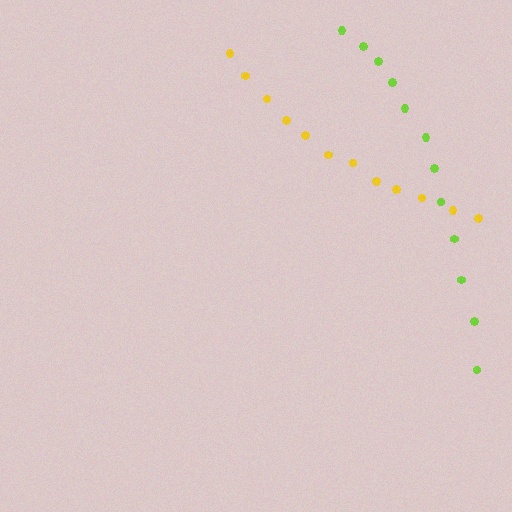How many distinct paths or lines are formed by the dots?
There are 2 distinct paths.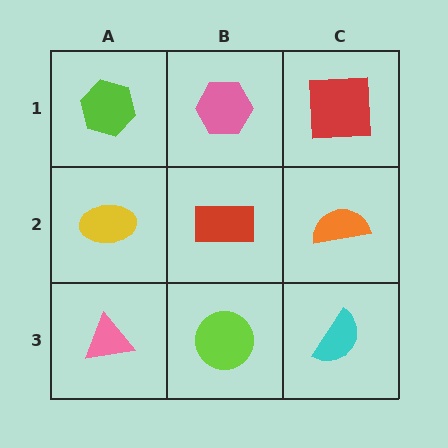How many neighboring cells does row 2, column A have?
3.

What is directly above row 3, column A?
A yellow ellipse.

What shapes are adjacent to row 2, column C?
A red square (row 1, column C), a cyan semicircle (row 3, column C), a red rectangle (row 2, column B).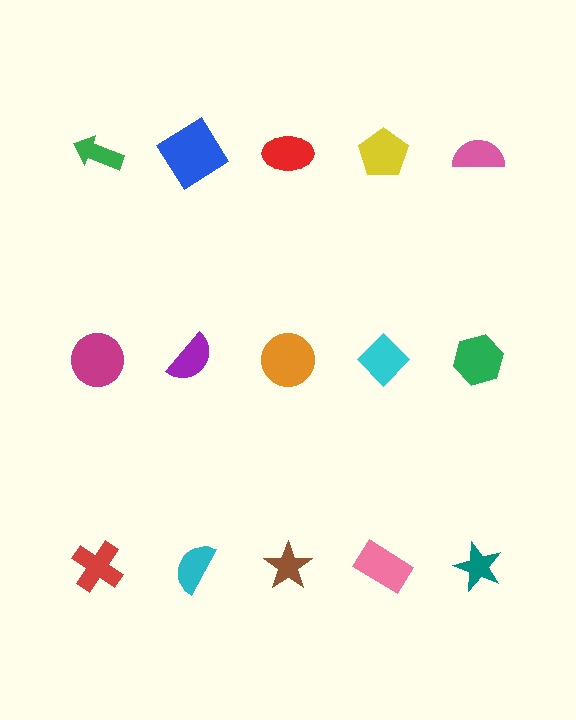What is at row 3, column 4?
A pink rectangle.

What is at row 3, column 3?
A brown star.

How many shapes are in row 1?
5 shapes.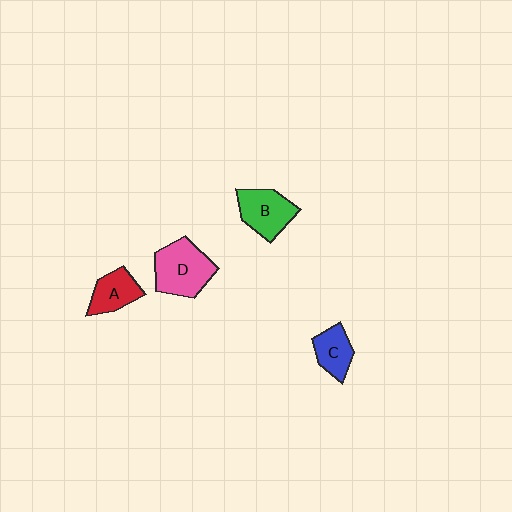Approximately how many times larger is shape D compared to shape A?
Approximately 1.6 times.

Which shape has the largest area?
Shape D (pink).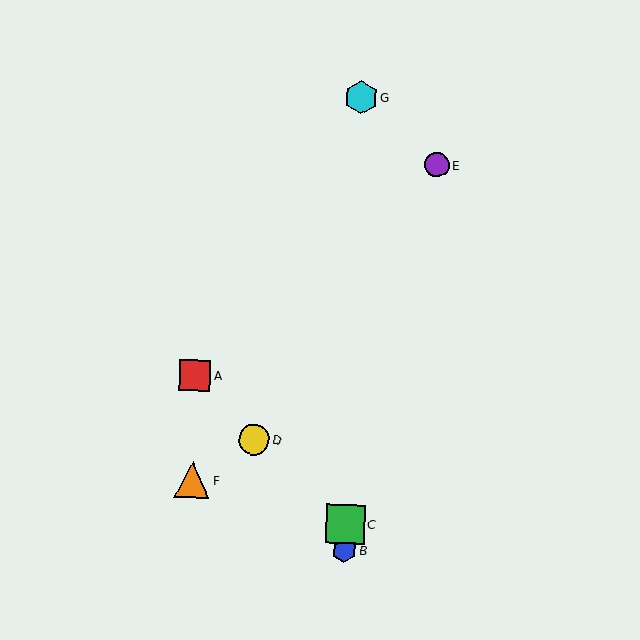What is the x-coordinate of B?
Object B is at x≈344.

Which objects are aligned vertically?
Objects B, C, G are aligned vertically.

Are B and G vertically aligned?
Yes, both are at x≈344.